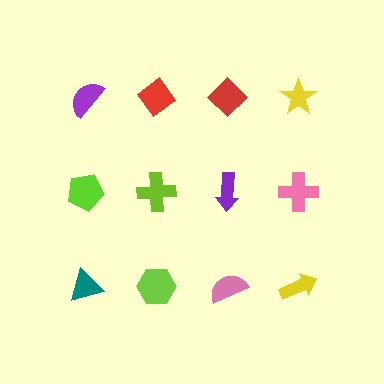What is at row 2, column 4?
A pink cross.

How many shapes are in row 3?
4 shapes.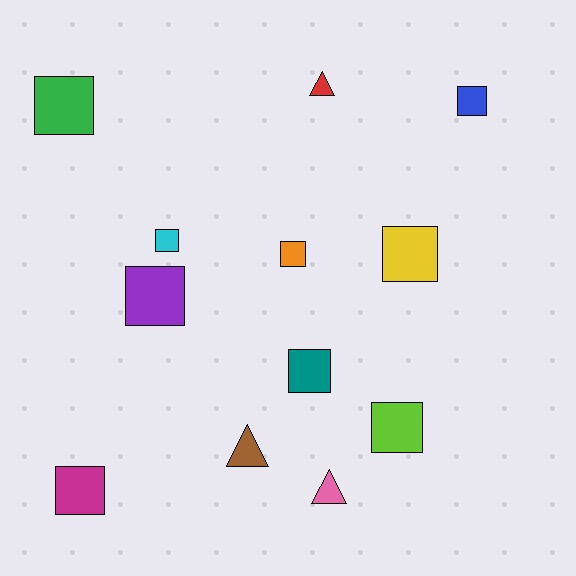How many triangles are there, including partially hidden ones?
There are 3 triangles.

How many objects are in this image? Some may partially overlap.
There are 12 objects.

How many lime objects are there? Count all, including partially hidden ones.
There is 1 lime object.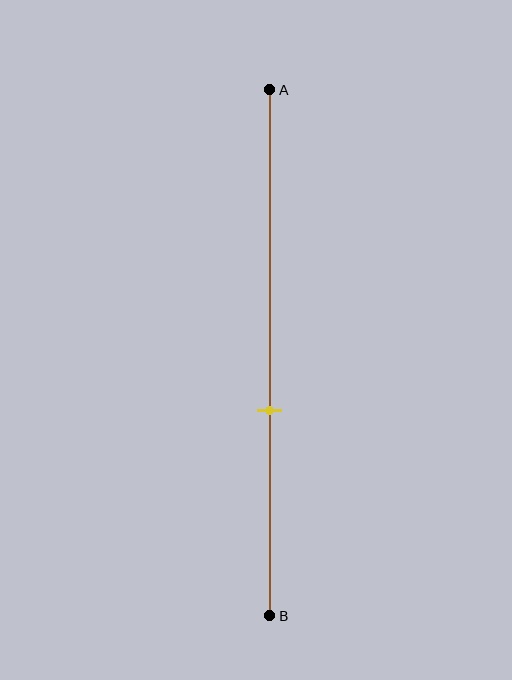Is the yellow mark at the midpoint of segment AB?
No, the mark is at about 60% from A, not at the 50% midpoint.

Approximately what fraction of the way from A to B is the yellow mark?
The yellow mark is approximately 60% of the way from A to B.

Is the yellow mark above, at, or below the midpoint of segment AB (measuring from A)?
The yellow mark is below the midpoint of segment AB.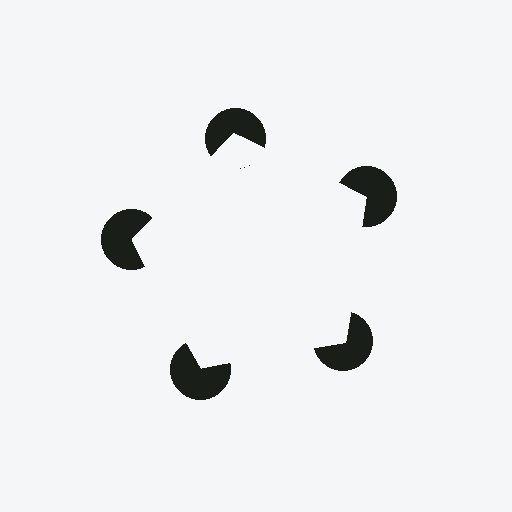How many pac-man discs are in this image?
There are 5 — one at each vertex of the illusory pentagon.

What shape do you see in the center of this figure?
An illusory pentagon — its edges are inferred from the aligned wedge cuts in the pac-man discs, not physically drawn.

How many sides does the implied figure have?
5 sides.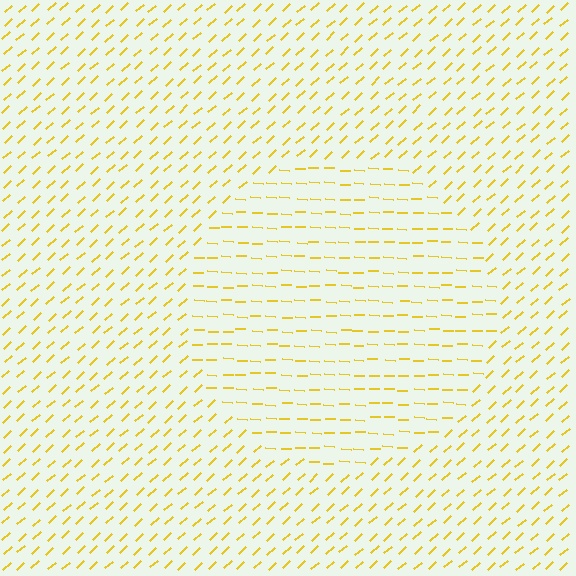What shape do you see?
I see a circle.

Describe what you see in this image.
The image is filled with small yellow line segments. A circle region in the image has lines oriented differently from the surrounding lines, creating a visible texture boundary.